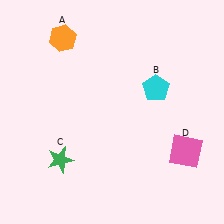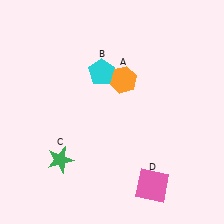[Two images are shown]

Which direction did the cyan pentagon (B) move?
The cyan pentagon (B) moved left.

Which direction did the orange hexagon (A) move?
The orange hexagon (A) moved right.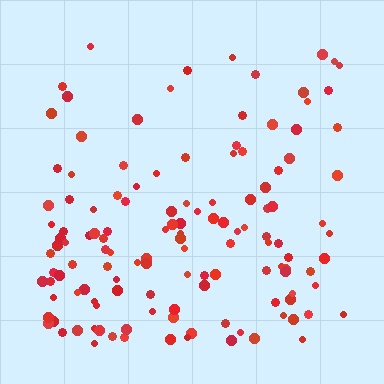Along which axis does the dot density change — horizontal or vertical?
Vertical.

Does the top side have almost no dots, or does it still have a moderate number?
Still a moderate number, just noticeably fewer than the bottom.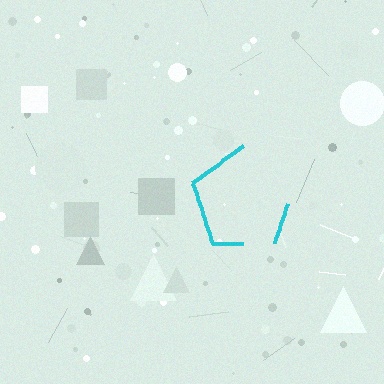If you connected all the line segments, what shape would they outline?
They would outline a pentagon.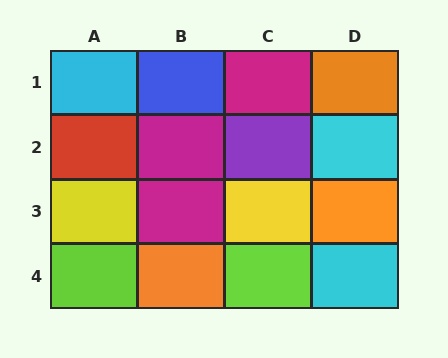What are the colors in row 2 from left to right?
Red, magenta, purple, cyan.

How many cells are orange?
3 cells are orange.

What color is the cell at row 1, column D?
Orange.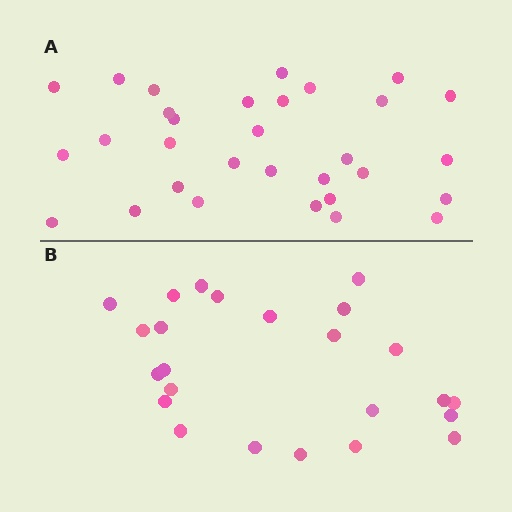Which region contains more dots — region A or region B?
Region A (the top region) has more dots.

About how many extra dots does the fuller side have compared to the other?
Region A has roughly 8 or so more dots than region B.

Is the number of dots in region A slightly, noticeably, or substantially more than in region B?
Region A has noticeably more, but not dramatically so. The ratio is roughly 1.3 to 1.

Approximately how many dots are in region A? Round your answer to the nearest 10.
About 30 dots. (The exact count is 31, which rounds to 30.)